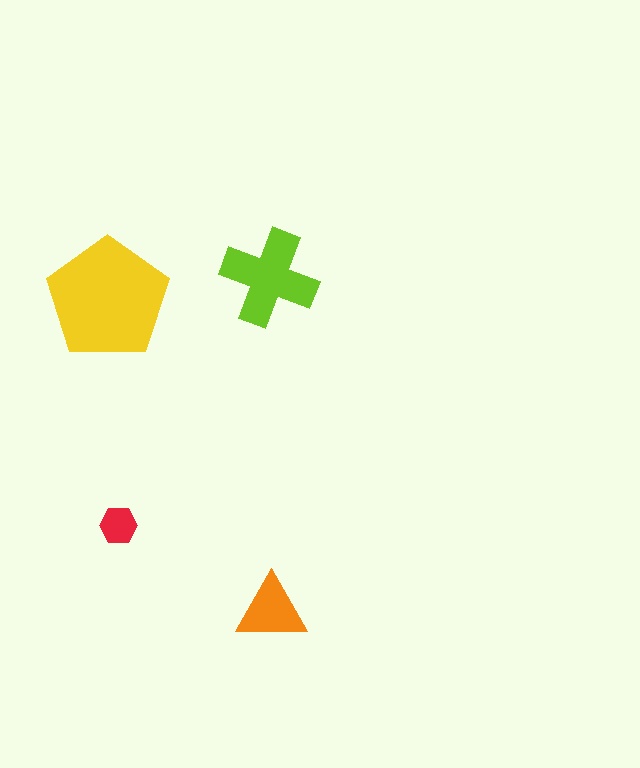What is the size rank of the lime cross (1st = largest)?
2nd.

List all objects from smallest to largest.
The red hexagon, the orange triangle, the lime cross, the yellow pentagon.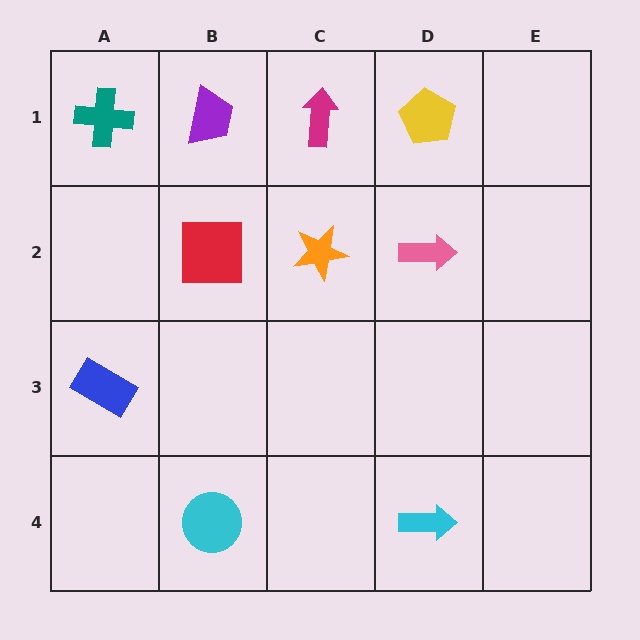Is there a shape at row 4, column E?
No, that cell is empty.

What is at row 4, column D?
A cyan arrow.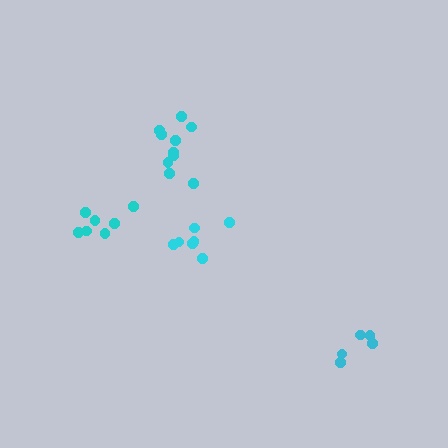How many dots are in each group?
Group 1: 7 dots, Group 2: 5 dots, Group 3: 10 dots, Group 4: 7 dots (29 total).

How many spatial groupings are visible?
There are 4 spatial groupings.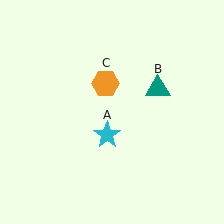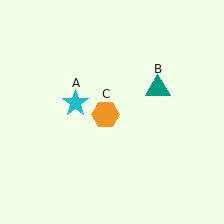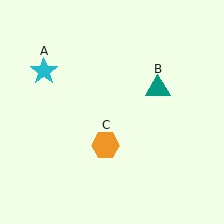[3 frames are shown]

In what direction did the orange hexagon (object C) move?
The orange hexagon (object C) moved down.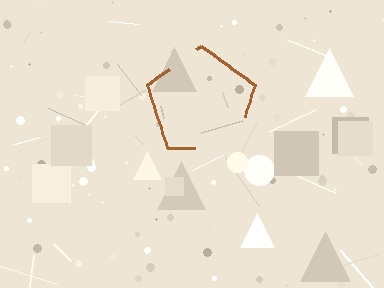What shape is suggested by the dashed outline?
The dashed outline suggests a pentagon.